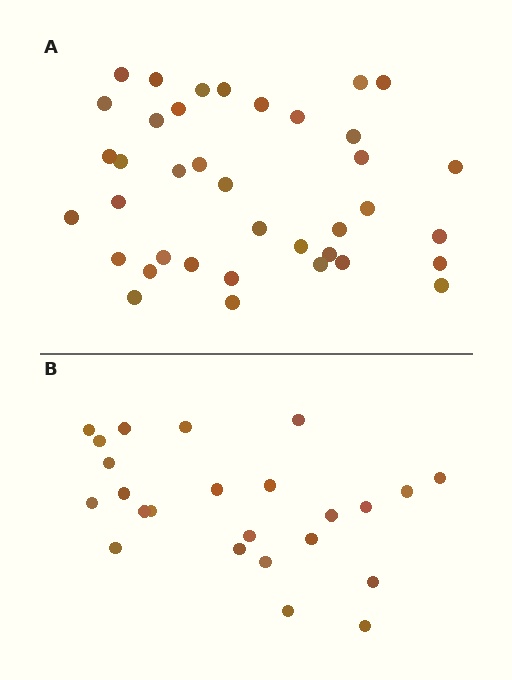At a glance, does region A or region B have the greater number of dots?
Region A (the top region) has more dots.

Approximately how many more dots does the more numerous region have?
Region A has approximately 15 more dots than region B.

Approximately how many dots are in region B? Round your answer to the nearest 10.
About 20 dots. (The exact count is 24, which rounds to 20.)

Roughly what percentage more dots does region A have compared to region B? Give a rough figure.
About 60% more.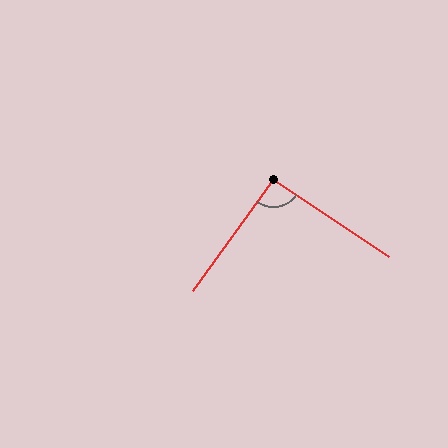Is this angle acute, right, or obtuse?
It is approximately a right angle.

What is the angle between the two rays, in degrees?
Approximately 92 degrees.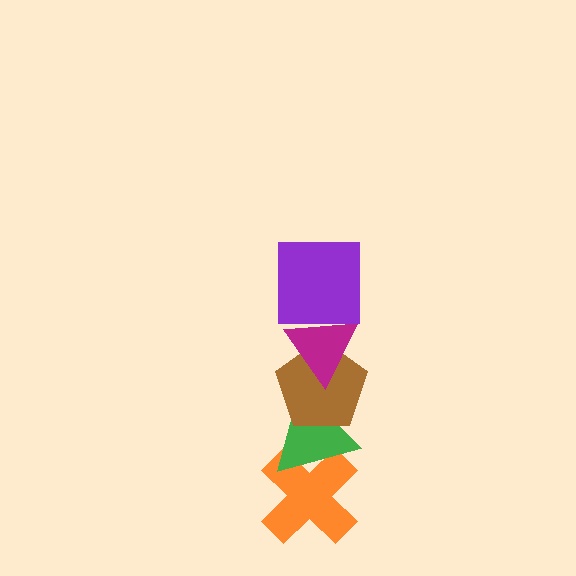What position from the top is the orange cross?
The orange cross is 5th from the top.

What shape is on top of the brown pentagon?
The magenta triangle is on top of the brown pentagon.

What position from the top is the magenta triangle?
The magenta triangle is 2nd from the top.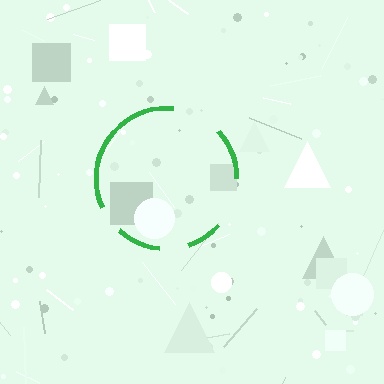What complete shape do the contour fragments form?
The contour fragments form a circle.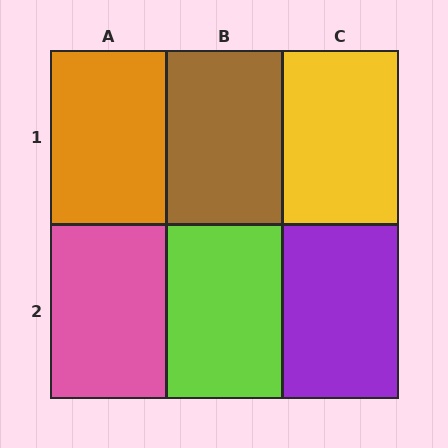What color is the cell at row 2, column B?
Lime.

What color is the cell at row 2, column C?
Purple.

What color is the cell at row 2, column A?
Pink.